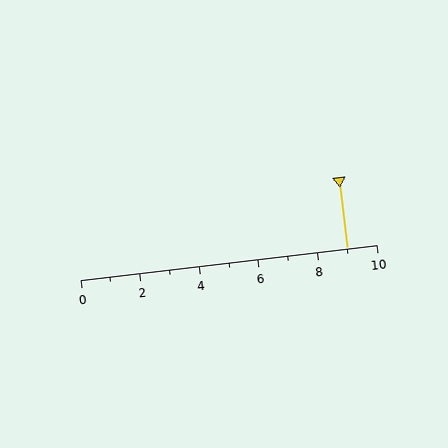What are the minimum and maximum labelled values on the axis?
The axis runs from 0 to 10.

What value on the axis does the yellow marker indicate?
The marker indicates approximately 9.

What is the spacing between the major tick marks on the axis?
The major ticks are spaced 2 apart.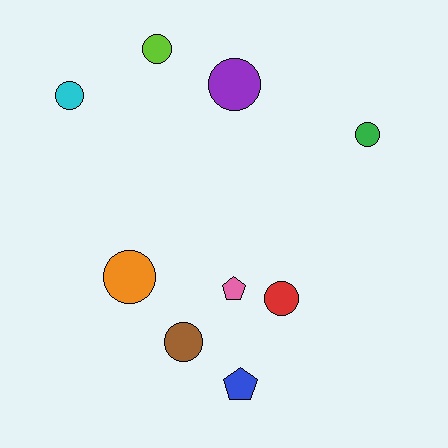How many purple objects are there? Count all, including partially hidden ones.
There is 1 purple object.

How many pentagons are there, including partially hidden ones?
There are 2 pentagons.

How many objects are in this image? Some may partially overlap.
There are 9 objects.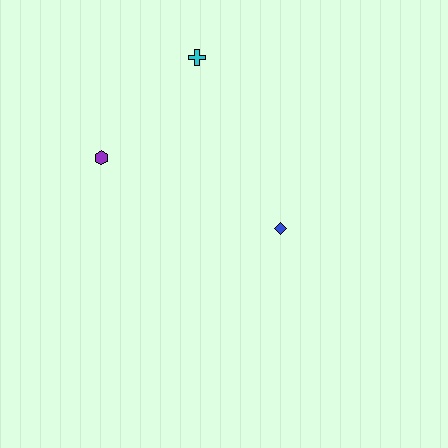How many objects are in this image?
There are 3 objects.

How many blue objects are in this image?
There is 1 blue object.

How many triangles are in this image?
There are no triangles.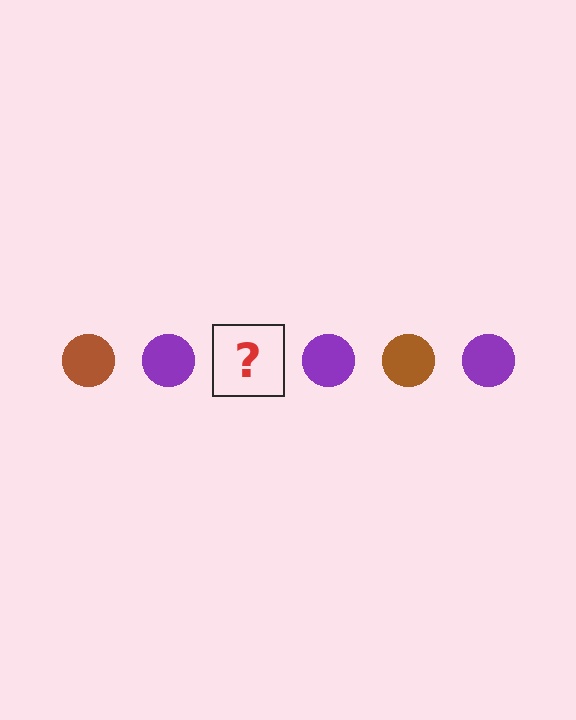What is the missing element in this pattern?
The missing element is a brown circle.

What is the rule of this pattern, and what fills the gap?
The rule is that the pattern cycles through brown, purple circles. The gap should be filled with a brown circle.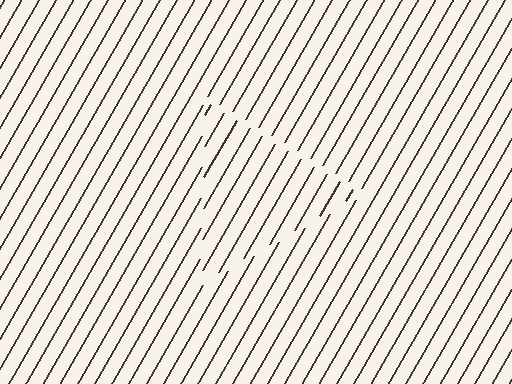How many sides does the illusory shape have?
3 sides — the line-ends trace a triangle.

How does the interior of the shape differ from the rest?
The interior of the shape contains the same grating, shifted by half a period — the contour is defined by the phase discontinuity where line-ends from the inner and outer gratings abut.